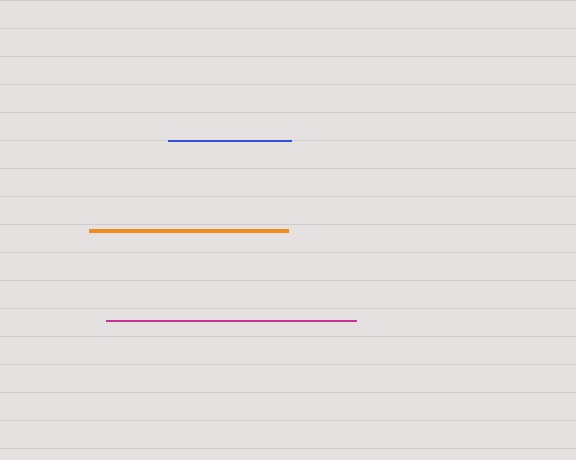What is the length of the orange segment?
The orange segment is approximately 199 pixels long.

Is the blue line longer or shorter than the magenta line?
The magenta line is longer than the blue line.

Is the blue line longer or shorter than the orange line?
The orange line is longer than the blue line.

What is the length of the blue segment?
The blue segment is approximately 123 pixels long.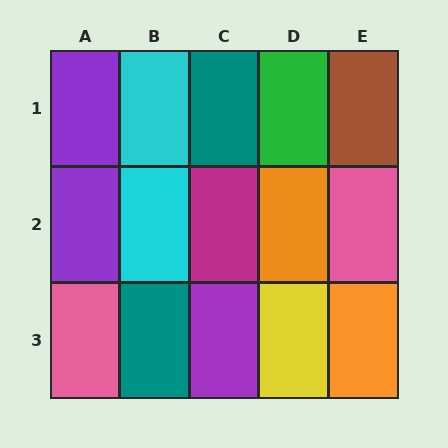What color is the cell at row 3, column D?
Yellow.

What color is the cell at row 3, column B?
Teal.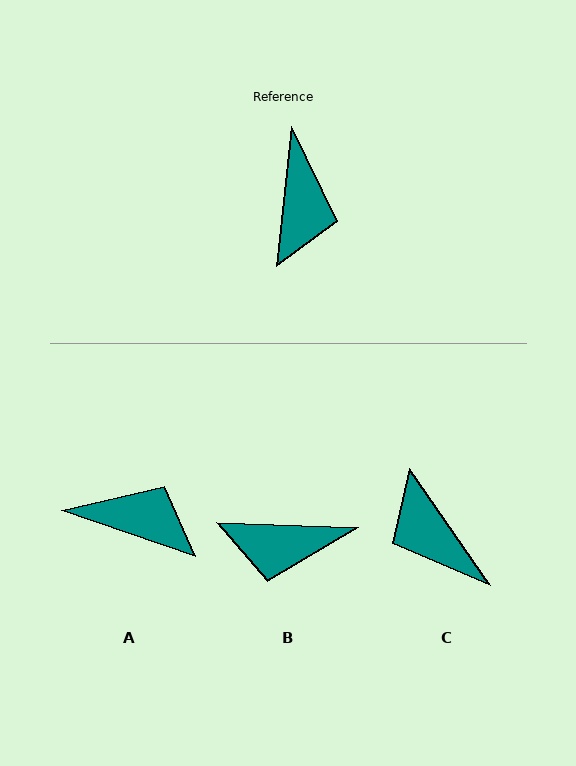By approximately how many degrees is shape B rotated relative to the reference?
Approximately 86 degrees clockwise.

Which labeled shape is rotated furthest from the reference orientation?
C, about 139 degrees away.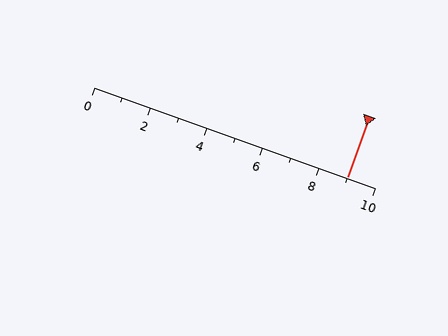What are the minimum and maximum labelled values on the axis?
The axis runs from 0 to 10.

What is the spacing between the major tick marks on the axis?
The major ticks are spaced 2 apart.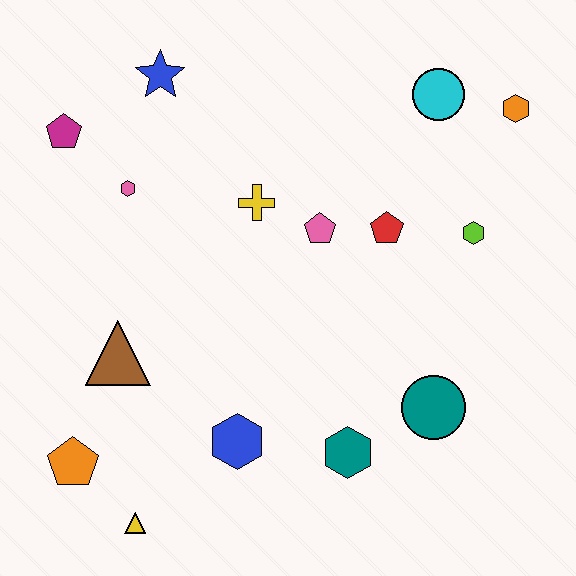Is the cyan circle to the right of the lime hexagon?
No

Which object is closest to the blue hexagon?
The teal hexagon is closest to the blue hexagon.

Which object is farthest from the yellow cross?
The yellow triangle is farthest from the yellow cross.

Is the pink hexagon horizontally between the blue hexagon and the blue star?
No